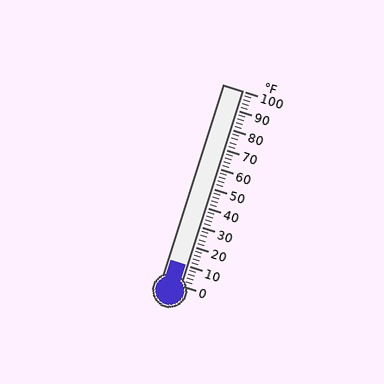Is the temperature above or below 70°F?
The temperature is below 70°F.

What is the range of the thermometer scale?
The thermometer scale ranges from 0°F to 100°F.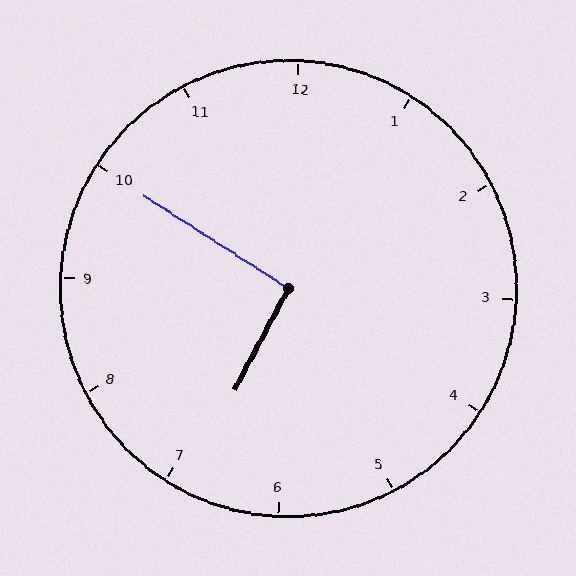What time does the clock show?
6:50.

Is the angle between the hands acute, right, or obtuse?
It is right.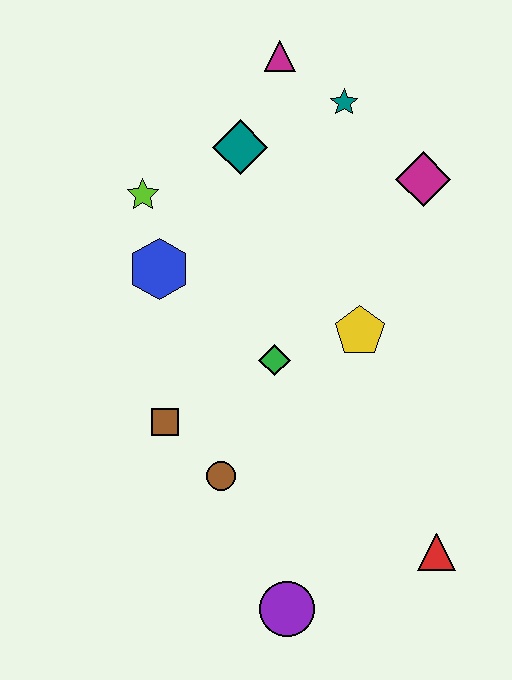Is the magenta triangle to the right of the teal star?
No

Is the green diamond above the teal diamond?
No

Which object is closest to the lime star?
The blue hexagon is closest to the lime star.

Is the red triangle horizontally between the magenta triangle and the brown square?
No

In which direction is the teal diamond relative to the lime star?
The teal diamond is to the right of the lime star.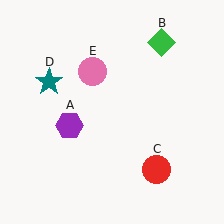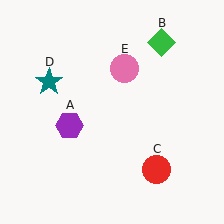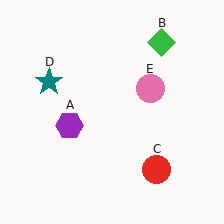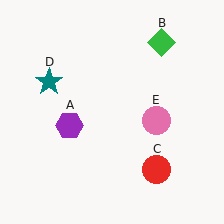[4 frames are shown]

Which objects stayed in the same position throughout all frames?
Purple hexagon (object A) and green diamond (object B) and red circle (object C) and teal star (object D) remained stationary.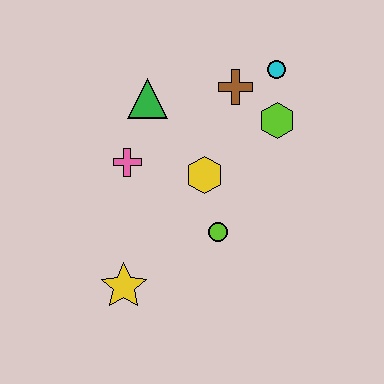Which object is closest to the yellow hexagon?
The lime circle is closest to the yellow hexagon.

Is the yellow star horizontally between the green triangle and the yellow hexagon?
No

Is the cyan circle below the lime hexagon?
No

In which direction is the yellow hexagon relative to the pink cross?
The yellow hexagon is to the right of the pink cross.